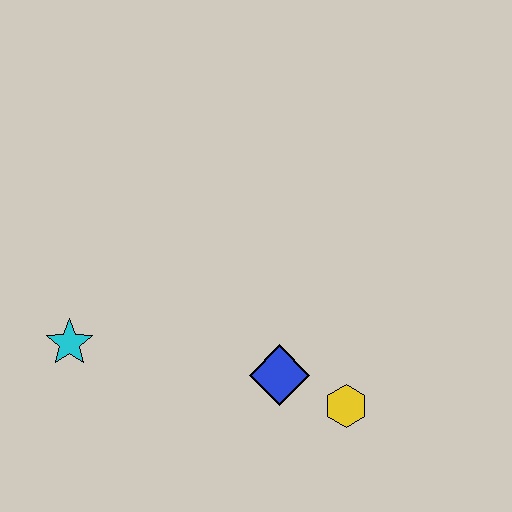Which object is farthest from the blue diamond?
The cyan star is farthest from the blue diamond.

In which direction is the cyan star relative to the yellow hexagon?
The cyan star is to the left of the yellow hexagon.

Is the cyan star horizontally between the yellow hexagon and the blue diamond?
No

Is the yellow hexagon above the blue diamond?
No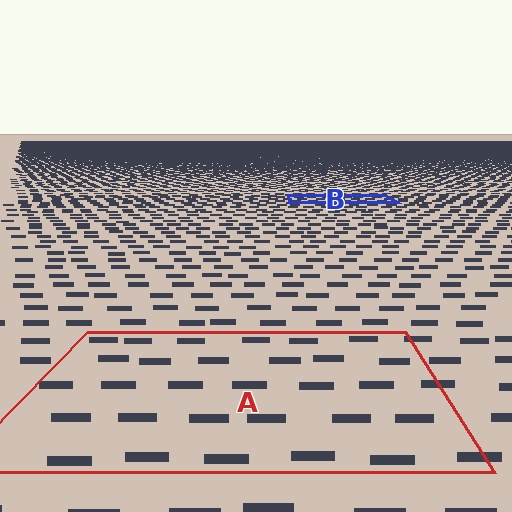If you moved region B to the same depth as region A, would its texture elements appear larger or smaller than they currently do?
They would appear larger. At a closer depth, the same texture elements are projected at a bigger on-screen size.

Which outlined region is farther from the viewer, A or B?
Region B is farther from the viewer — the texture elements inside it appear smaller and more densely packed.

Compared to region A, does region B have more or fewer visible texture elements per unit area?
Region B has more texture elements per unit area — they are packed more densely because it is farther away.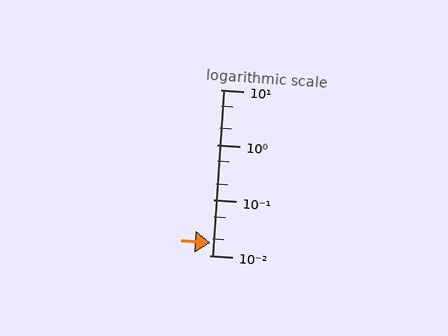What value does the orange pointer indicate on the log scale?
The pointer indicates approximately 0.017.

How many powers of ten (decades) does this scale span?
The scale spans 3 decades, from 0.01 to 10.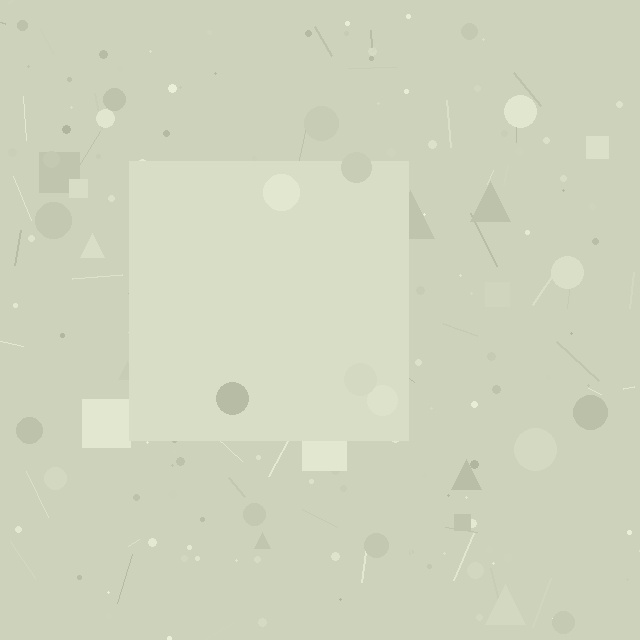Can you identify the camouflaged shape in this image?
The camouflaged shape is a square.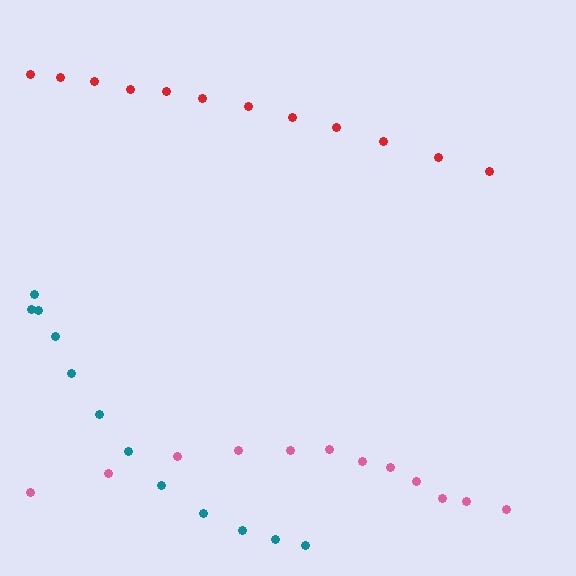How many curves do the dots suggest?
There are 3 distinct paths.